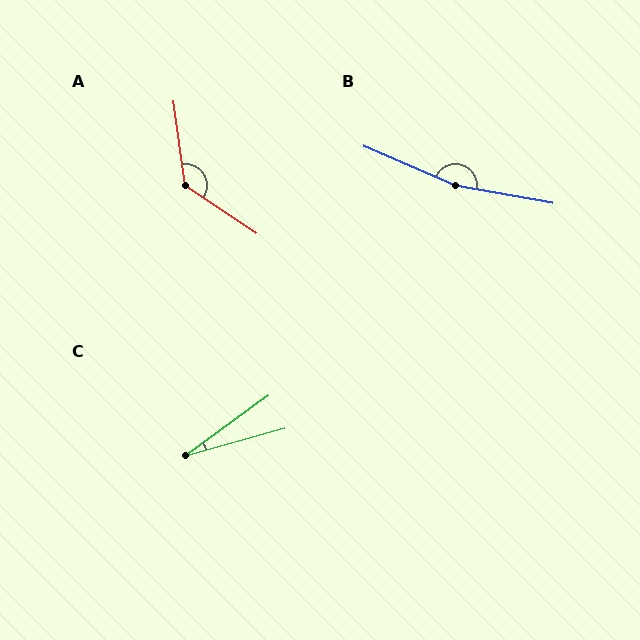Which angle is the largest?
B, at approximately 167 degrees.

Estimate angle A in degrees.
Approximately 132 degrees.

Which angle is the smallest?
C, at approximately 21 degrees.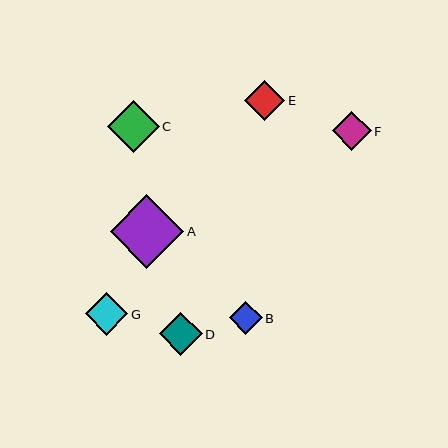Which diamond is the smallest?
Diamond B is the smallest with a size of approximately 33 pixels.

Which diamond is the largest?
Diamond A is the largest with a size of approximately 73 pixels.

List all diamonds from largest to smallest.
From largest to smallest: A, C, G, D, E, F, B.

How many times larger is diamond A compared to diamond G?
Diamond A is approximately 1.7 times the size of diamond G.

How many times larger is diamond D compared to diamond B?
Diamond D is approximately 1.3 times the size of diamond B.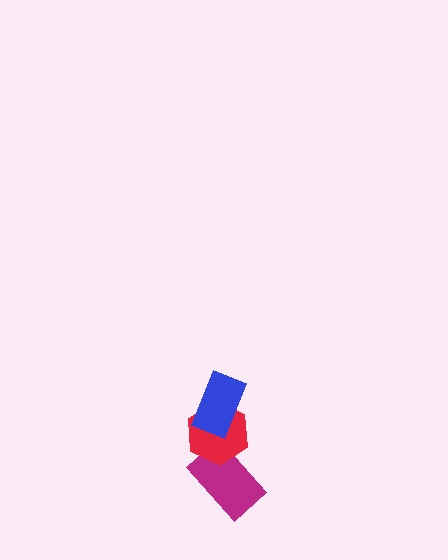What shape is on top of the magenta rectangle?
The red hexagon is on top of the magenta rectangle.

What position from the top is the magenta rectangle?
The magenta rectangle is 3rd from the top.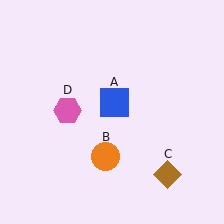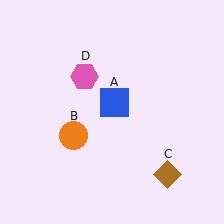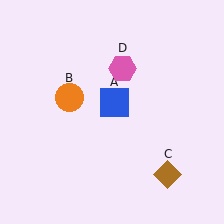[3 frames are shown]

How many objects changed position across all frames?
2 objects changed position: orange circle (object B), pink hexagon (object D).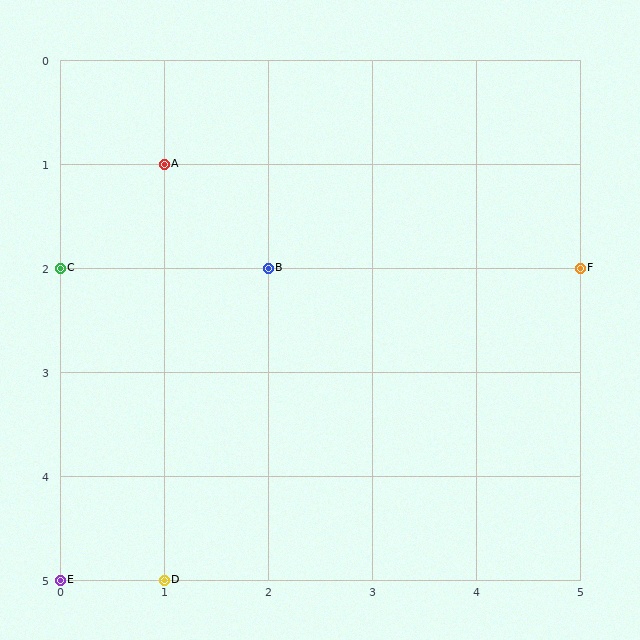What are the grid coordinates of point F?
Point F is at grid coordinates (5, 2).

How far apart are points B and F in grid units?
Points B and F are 3 columns apart.